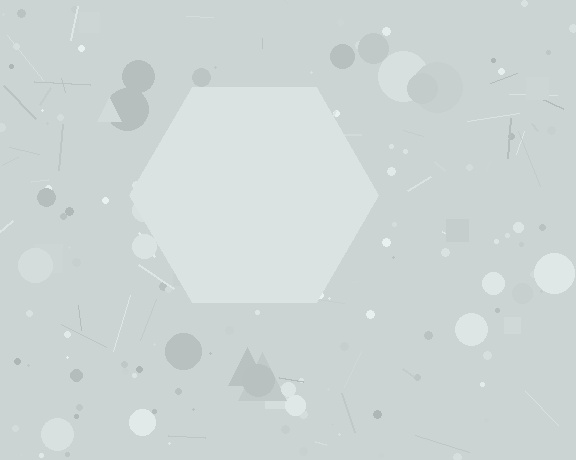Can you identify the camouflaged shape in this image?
The camouflaged shape is a hexagon.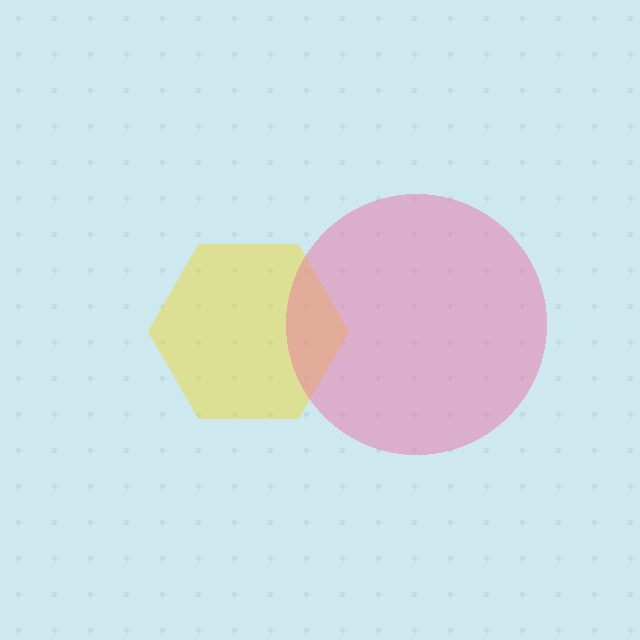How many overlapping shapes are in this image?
There are 2 overlapping shapes in the image.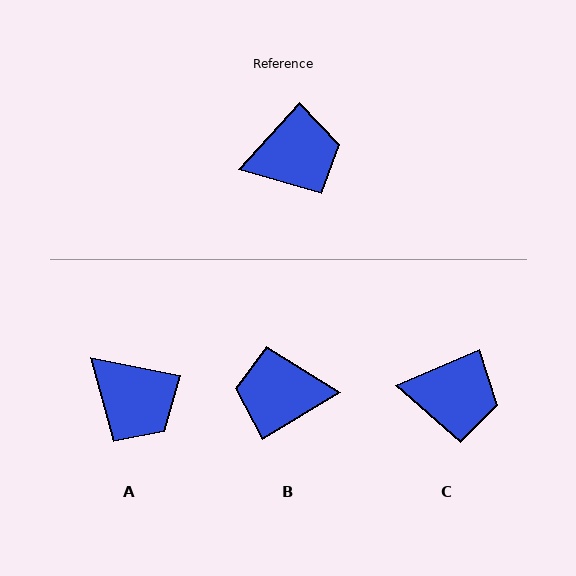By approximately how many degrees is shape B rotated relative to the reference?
Approximately 164 degrees counter-clockwise.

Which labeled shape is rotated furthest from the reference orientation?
B, about 164 degrees away.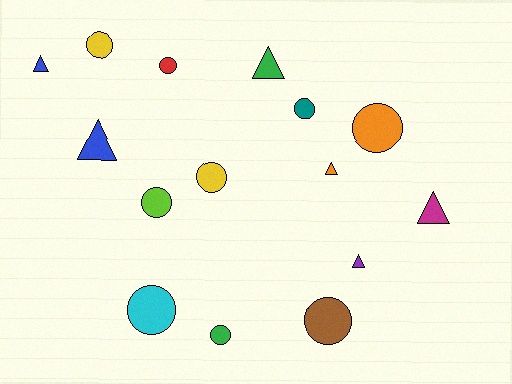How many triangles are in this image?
There are 6 triangles.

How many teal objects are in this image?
There is 1 teal object.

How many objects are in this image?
There are 15 objects.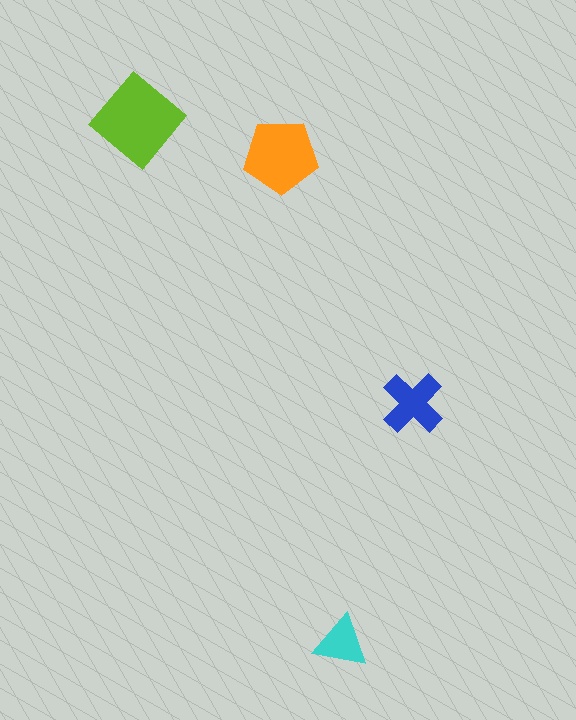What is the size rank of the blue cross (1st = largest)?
3rd.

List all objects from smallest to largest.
The cyan triangle, the blue cross, the orange pentagon, the lime diamond.